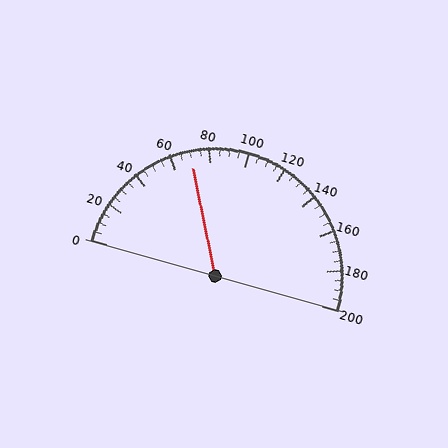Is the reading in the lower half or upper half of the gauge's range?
The reading is in the lower half of the range (0 to 200).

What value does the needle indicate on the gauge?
The needle indicates approximately 70.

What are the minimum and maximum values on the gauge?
The gauge ranges from 0 to 200.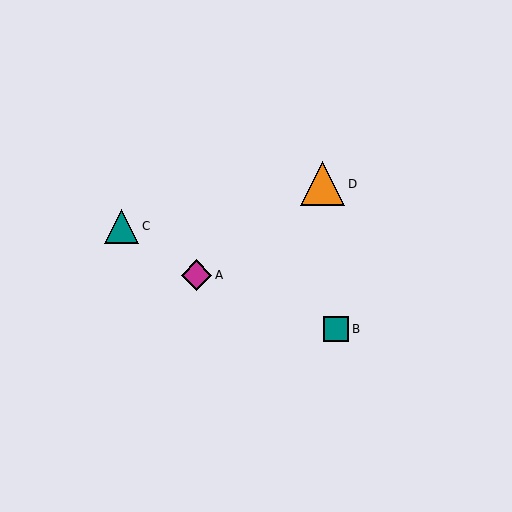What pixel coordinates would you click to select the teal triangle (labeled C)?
Click at (122, 226) to select the teal triangle C.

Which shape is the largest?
The orange triangle (labeled D) is the largest.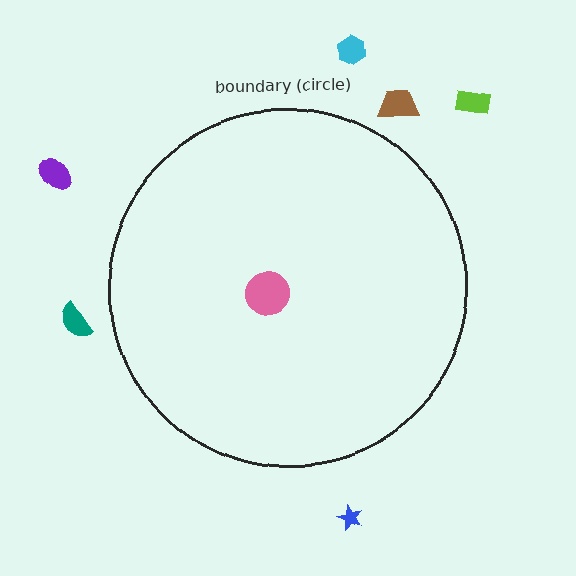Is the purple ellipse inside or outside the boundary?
Outside.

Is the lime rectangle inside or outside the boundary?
Outside.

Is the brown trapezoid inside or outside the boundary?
Outside.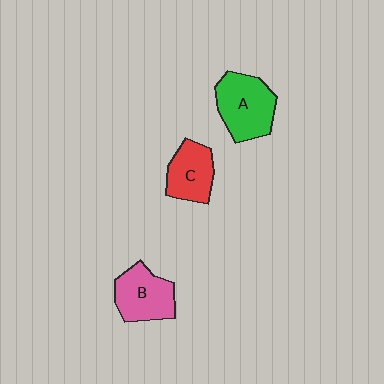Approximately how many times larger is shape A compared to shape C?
Approximately 1.3 times.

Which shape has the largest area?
Shape A (green).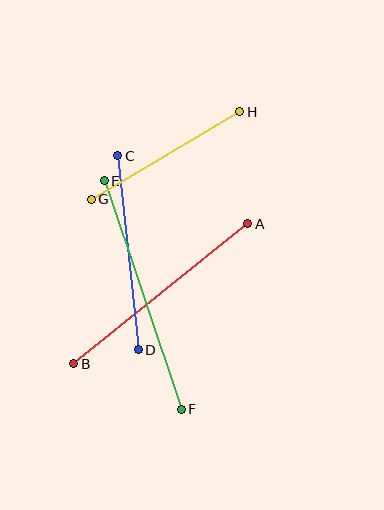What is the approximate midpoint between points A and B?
The midpoint is at approximately (161, 294) pixels.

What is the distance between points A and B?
The distance is approximately 223 pixels.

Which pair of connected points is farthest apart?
Points E and F are farthest apart.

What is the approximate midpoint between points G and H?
The midpoint is at approximately (165, 156) pixels.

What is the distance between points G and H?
The distance is approximately 172 pixels.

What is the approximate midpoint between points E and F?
The midpoint is at approximately (143, 295) pixels.